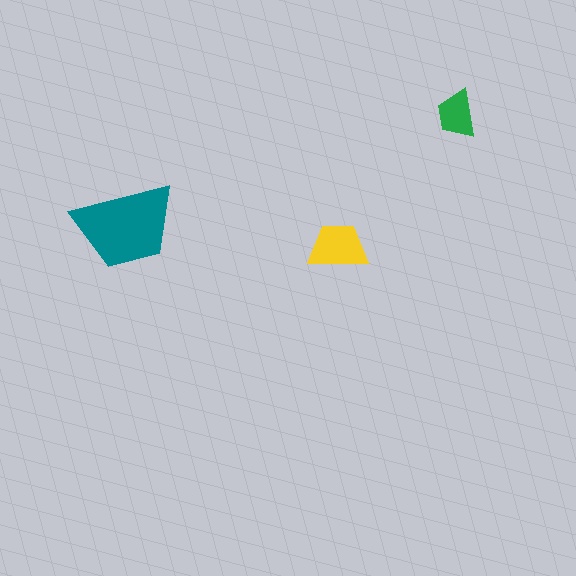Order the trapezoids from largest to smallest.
the teal one, the yellow one, the green one.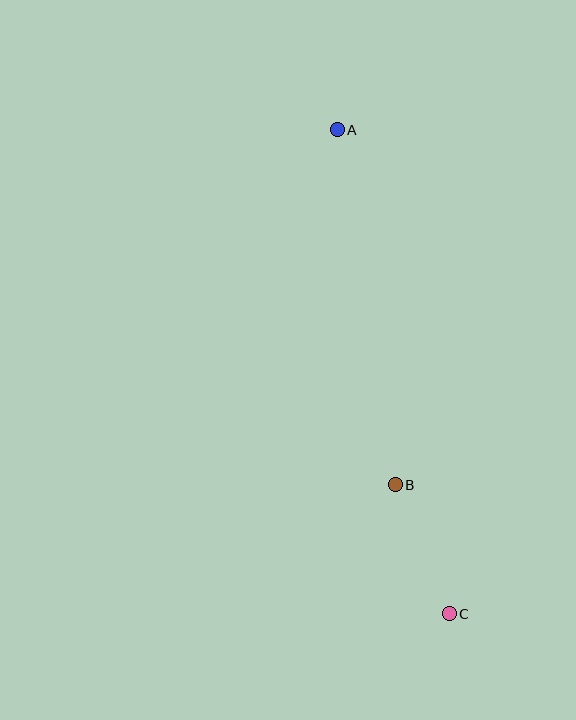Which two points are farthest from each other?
Points A and C are farthest from each other.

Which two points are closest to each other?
Points B and C are closest to each other.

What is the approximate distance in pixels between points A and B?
The distance between A and B is approximately 360 pixels.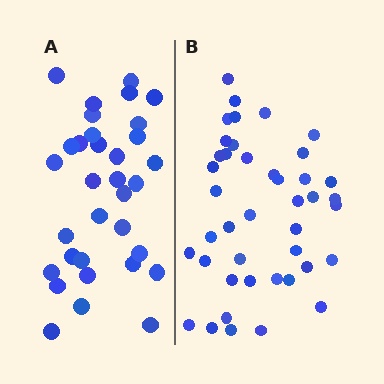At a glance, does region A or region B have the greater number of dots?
Region B (the right region) has more dots.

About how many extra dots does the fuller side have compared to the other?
Region B has roughly 8 or so more dots than region A.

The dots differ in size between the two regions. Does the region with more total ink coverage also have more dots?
No. Region A has more total ink coverage because its dots are larger, but region B actually contains more individual dots. Total area can be misleading — the number of items is what matters here.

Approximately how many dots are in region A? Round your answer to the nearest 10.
About 30 dots. (The exact count is 33, which rounds to 30.)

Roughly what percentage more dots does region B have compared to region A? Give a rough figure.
About 25% more.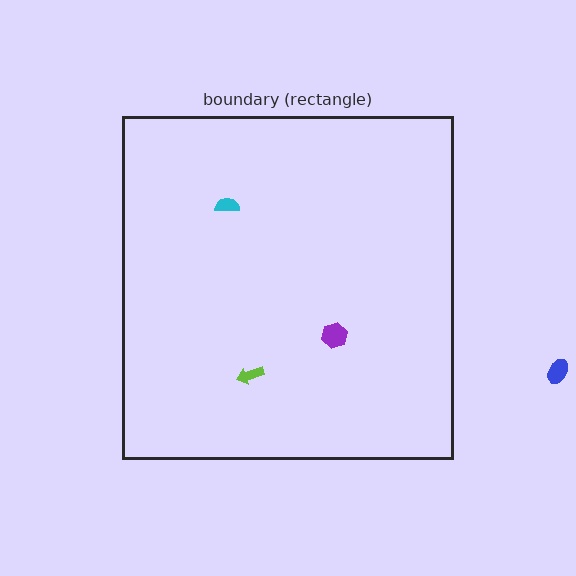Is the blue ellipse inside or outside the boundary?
Outside.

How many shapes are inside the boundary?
3 inside, 1 outside.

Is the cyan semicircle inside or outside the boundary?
Inside.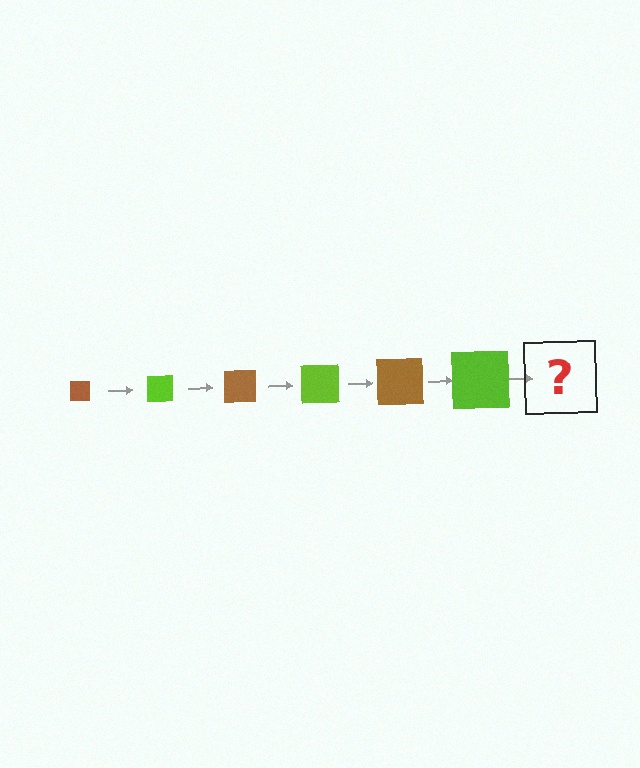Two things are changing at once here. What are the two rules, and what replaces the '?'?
The two rules are that the square grows larger each step and the color cycles through brown and lime. The '?' should be a brown square, larger than the previous one.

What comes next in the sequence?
The next element should be a brown square, larger than the previous one.